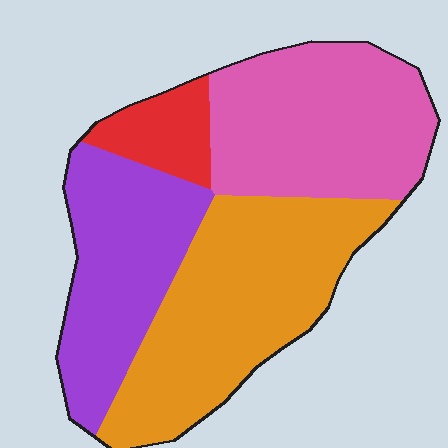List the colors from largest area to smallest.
From largest to smallest: orange, pink, purple, red.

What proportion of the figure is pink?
Pink covers 31% of the figure.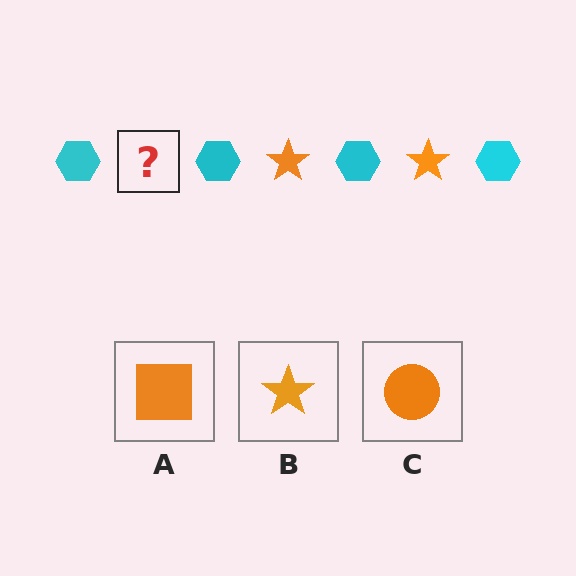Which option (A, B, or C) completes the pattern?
B.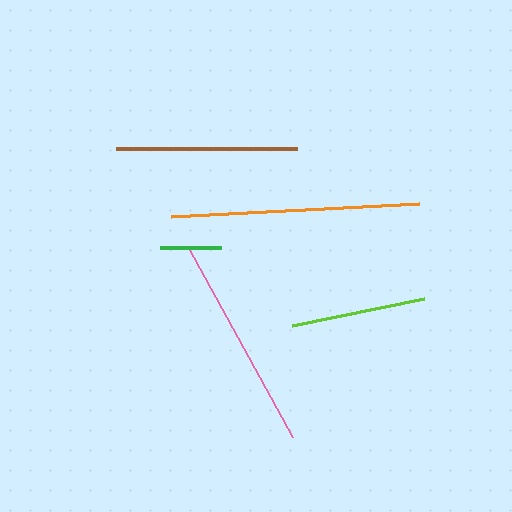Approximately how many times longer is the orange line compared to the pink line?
The orange line is approximately 1.1 times the length of the pink line.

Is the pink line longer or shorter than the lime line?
The pink line is longer than the lime line.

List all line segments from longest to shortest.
From longest to shortest: orange, pink, brown, lime, green.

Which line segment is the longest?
The orange line is the longest at approximately 248 pixels.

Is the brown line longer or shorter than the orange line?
The orange line is longer than the brown line.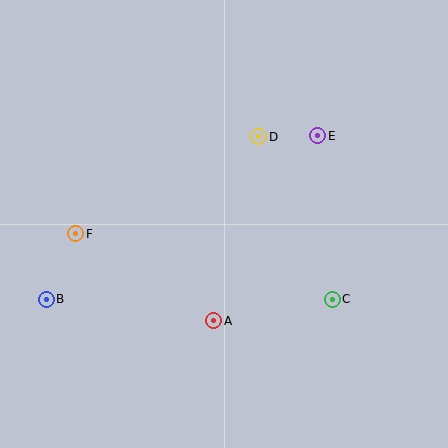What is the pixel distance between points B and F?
The distance between B and F is 72 pixels.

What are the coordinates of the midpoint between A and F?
The midpoint between A and F is at (145, 277).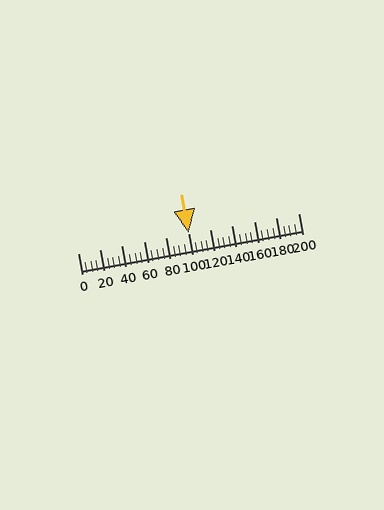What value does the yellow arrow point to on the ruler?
The yellow arrow points to approximately 100.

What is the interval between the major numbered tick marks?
The major tick marks are spaced 20 units apart.